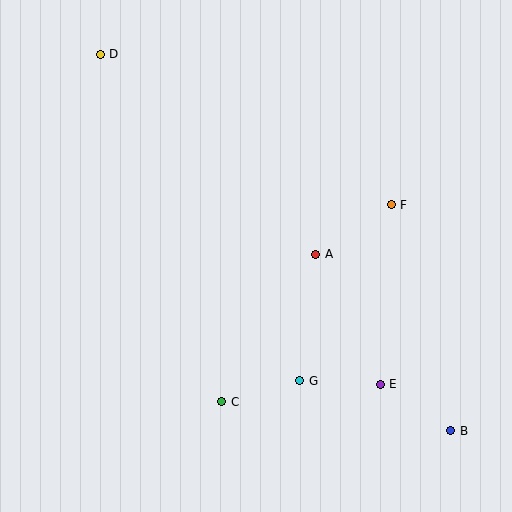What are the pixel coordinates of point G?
Point G is at (300, 381).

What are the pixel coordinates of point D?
Point D is at (100, 54).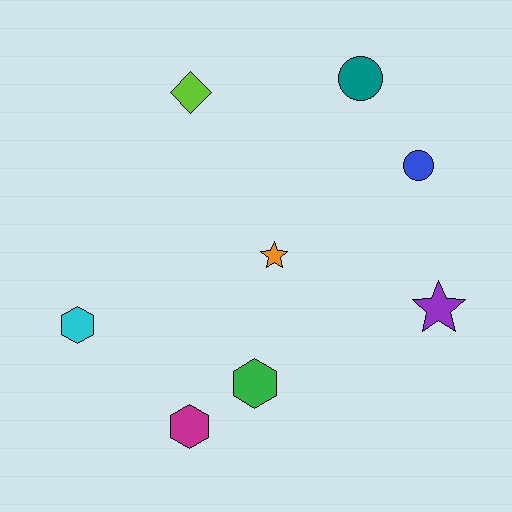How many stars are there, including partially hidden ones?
There are 2 stars.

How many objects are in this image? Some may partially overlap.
There are 8 objects.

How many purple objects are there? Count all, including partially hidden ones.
There is 1 purple object.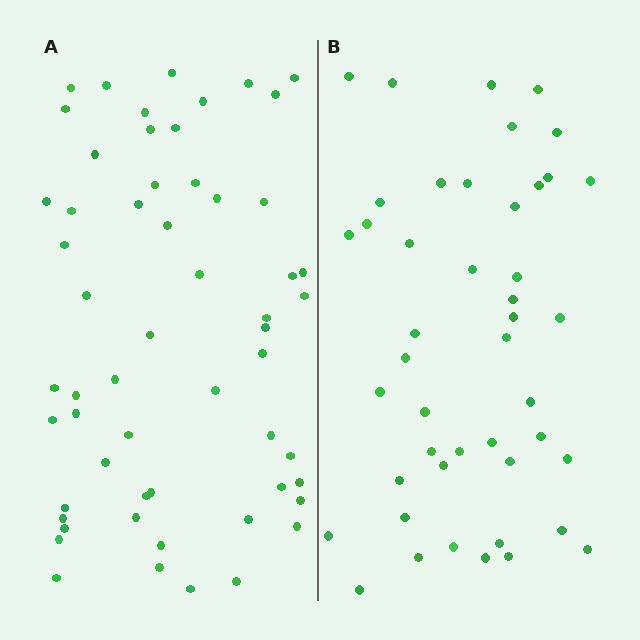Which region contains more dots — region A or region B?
Region A (the left region) has more dots.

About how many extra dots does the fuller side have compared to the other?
Region A has roughly 12 or so more dots than region B.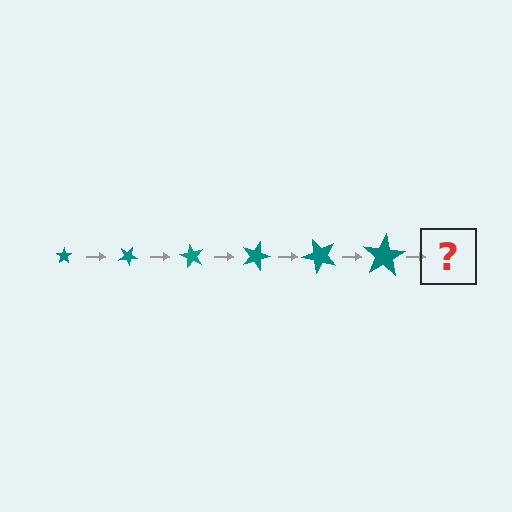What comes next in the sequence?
The next element should be a star, larger than the previous one and rotated 180 degrees from the start.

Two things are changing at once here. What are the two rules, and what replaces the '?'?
The two rules are that the star grows larger each step and it rotates 30 degrees each step. The '?' should be a star, larger than the previous one and rotated 180 degrees from the start.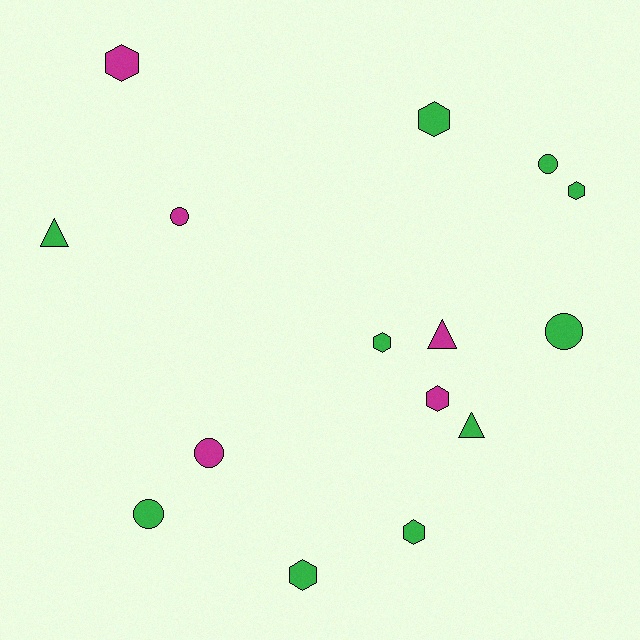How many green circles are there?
There are 3 green circles.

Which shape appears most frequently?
Hexagon, with 7 objects.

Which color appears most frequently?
Green, with 10 objects.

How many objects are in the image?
There are 15 objects.